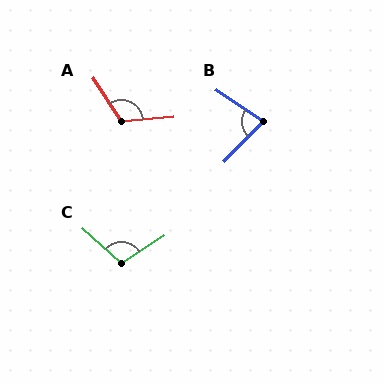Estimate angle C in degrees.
Approximately 105 degrees.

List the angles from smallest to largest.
B (79°), C (105°), A (117°).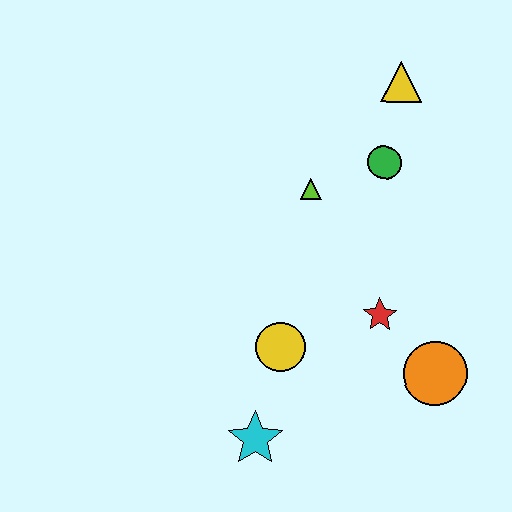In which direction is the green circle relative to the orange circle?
The green circle is above the orange circle.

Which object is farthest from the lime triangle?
The cyan star is farthest from the lime triangle.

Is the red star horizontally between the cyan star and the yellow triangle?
Yes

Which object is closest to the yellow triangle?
The green circle is closest to the yellow triangle.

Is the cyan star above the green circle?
No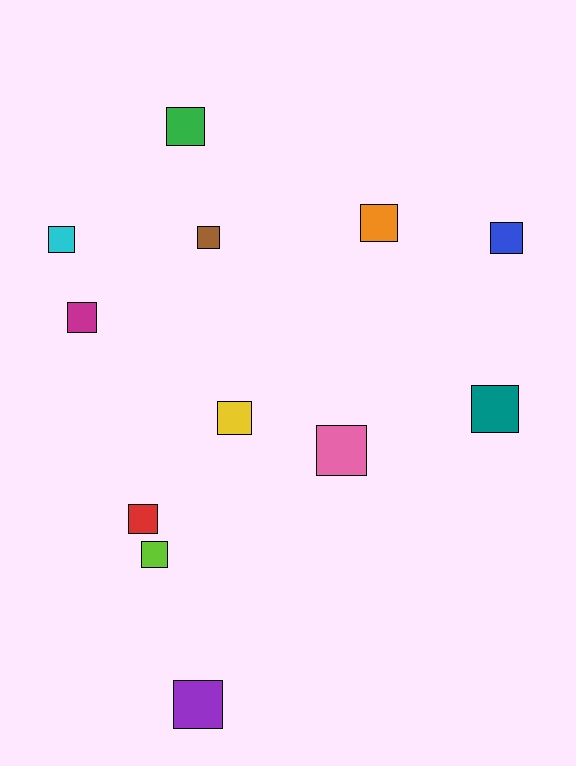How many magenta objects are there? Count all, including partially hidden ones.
There is 1 magenta object.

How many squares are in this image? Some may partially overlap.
There are 12 squares.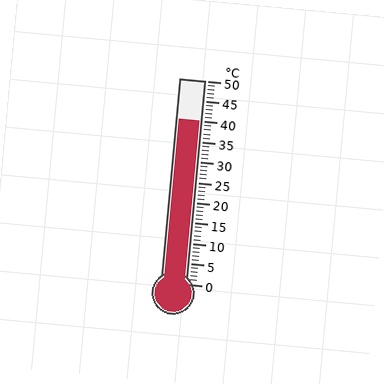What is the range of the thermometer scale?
The thermometer scale ranges from 0°C to 50°C.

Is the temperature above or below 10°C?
The temperature is above 10°C.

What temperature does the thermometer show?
The thermometer shows approximately 40°C.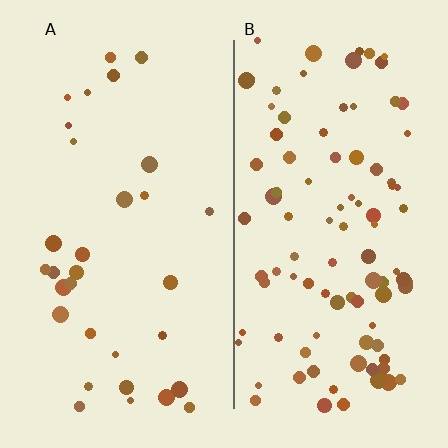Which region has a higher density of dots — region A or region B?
B (the right).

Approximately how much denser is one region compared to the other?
Approximately 3.1× — region B over region A.